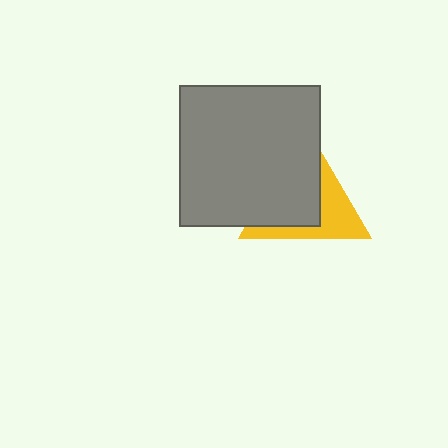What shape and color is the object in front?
The object in front is a gray square.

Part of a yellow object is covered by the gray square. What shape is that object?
It is a triangle.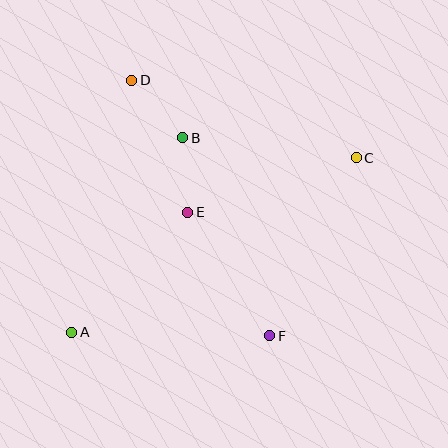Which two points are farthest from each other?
Points A and C are farthest from each other.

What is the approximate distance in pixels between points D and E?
The distance between D and E is approximately 143 pixels.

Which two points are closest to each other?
Points B and E are closest to each other.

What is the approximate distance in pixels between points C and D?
The distance between C and D is approximately 237 pixels.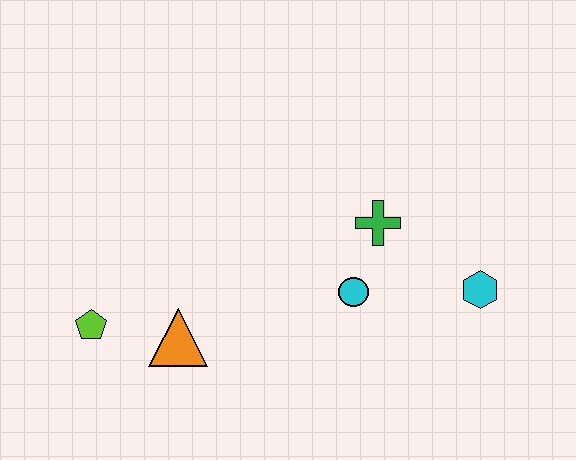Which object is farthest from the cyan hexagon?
The lime pentagon is farthest from the cyan hexagon.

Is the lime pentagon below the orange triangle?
No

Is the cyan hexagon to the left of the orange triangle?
No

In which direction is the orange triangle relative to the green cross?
The orange triangle is to the left of the green cross.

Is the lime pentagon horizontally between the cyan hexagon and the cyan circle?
No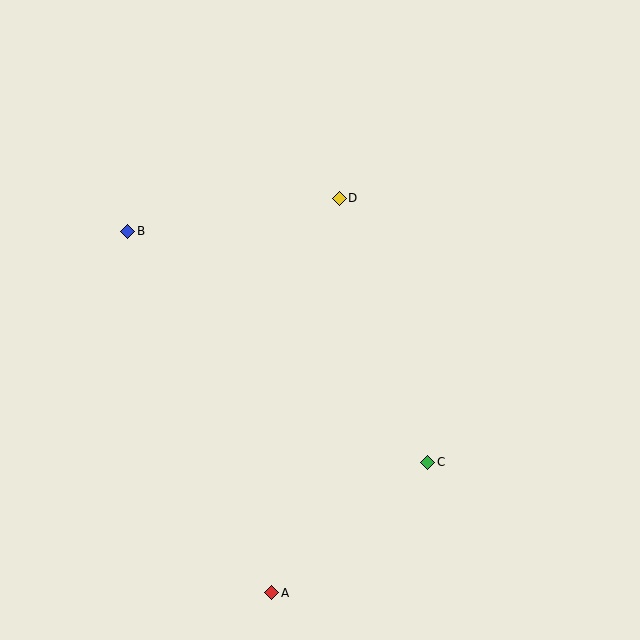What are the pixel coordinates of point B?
Point B is at (128, 231).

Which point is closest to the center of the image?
Point D at (339, 198) is closest to the center.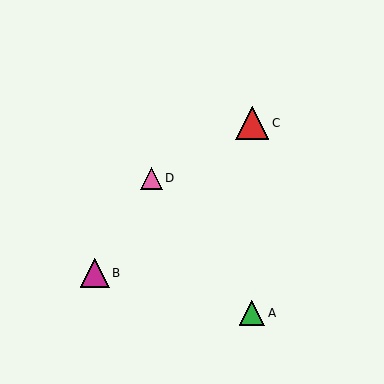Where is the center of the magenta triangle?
The center of the magenta triangle is at (95, 273).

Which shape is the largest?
The red triangle (labeled C) is the largest.